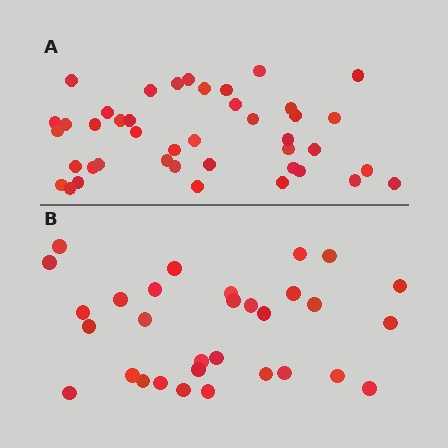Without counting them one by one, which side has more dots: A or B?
Region A (the top region) has more dots.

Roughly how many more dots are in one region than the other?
Region A has roughly 12 or so more dots than region B.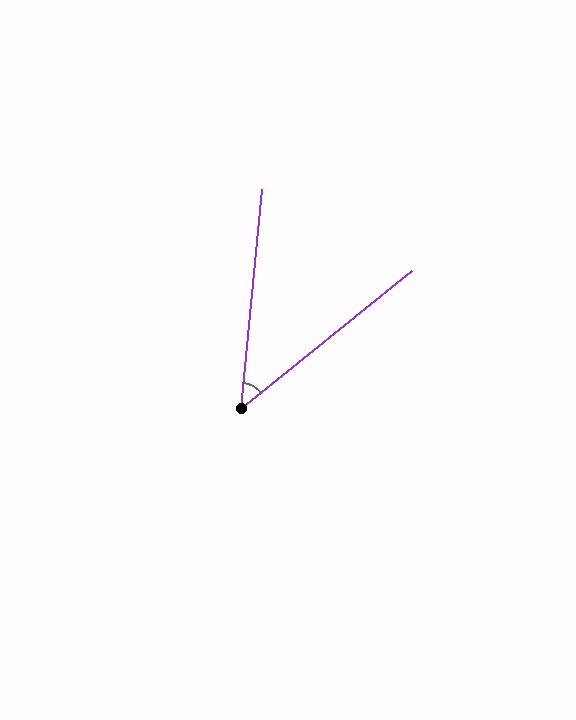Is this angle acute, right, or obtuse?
It is acute.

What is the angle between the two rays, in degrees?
Approximately 45 degrees.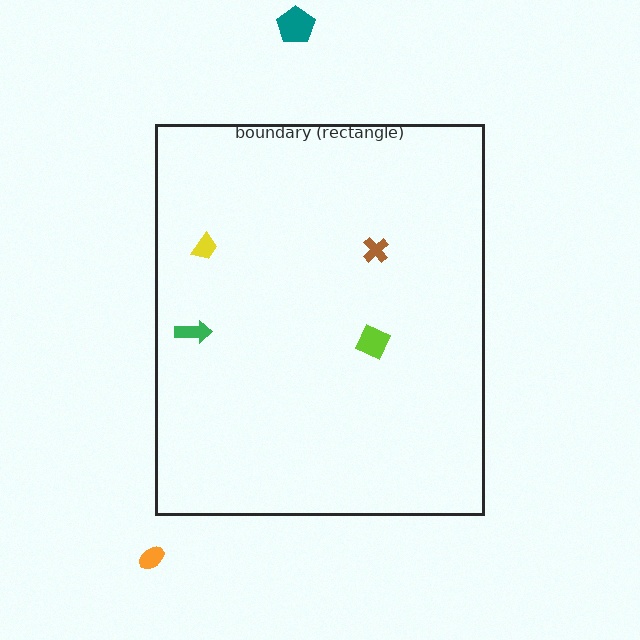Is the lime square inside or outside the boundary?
Inside.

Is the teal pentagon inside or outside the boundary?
Outside.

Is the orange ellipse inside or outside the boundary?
Outside.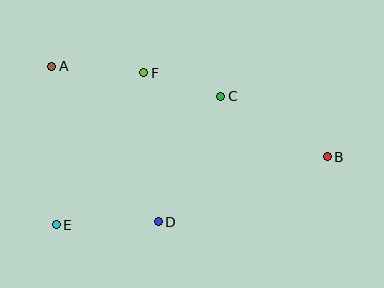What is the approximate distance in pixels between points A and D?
The distance between A and D is approximately 189 pixels.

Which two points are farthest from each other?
Points A and B are farthest from each other.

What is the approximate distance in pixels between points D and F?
The distance between D and F is approximately 150 pixels.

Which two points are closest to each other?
Points C and F are closest to each other.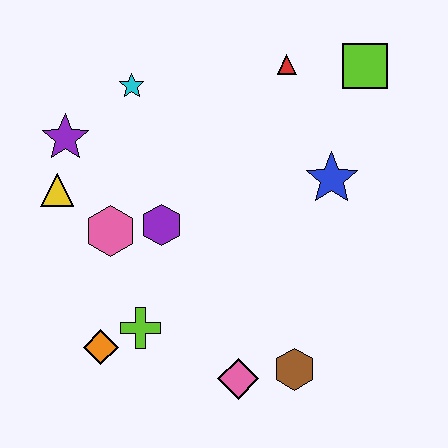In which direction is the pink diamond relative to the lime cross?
The pink diamond is to the right of the lime cross.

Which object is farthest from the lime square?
The orange diamond is farthest from the lime square.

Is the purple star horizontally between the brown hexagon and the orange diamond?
No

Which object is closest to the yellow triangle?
The purple star is closest to the yellow triangle.